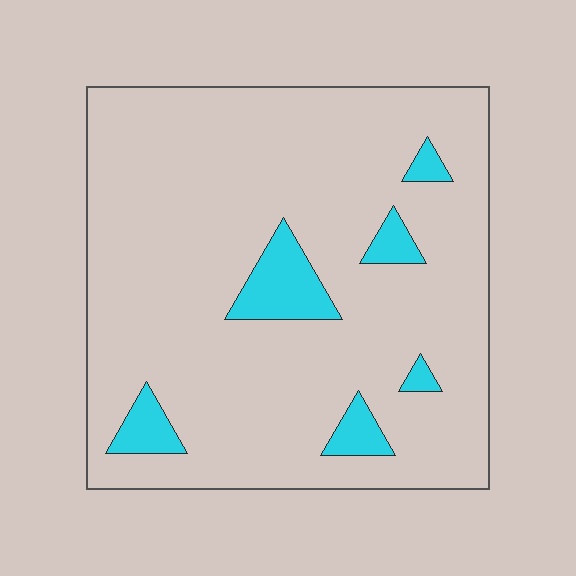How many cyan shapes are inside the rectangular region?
6.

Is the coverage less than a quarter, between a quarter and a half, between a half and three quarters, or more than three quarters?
Less than a quarter.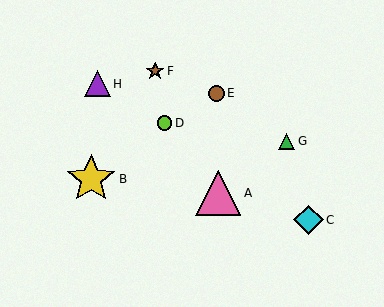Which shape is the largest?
The yellow star (labeled B) is the largest.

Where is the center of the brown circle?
The center of the brown circle is at (216, 93).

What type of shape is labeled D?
Shape D is a lime circle.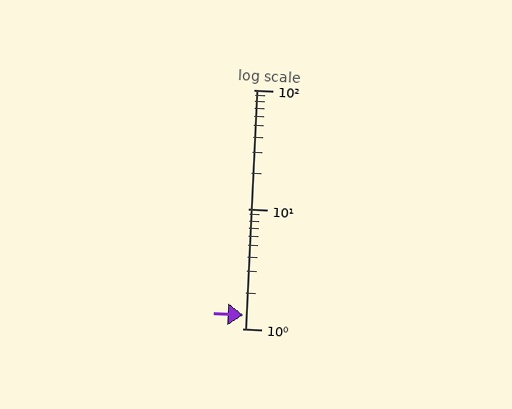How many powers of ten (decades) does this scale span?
The scale spans 2 decades, from 1 to 100.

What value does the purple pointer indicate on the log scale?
The pointer indicates approximately 1.3.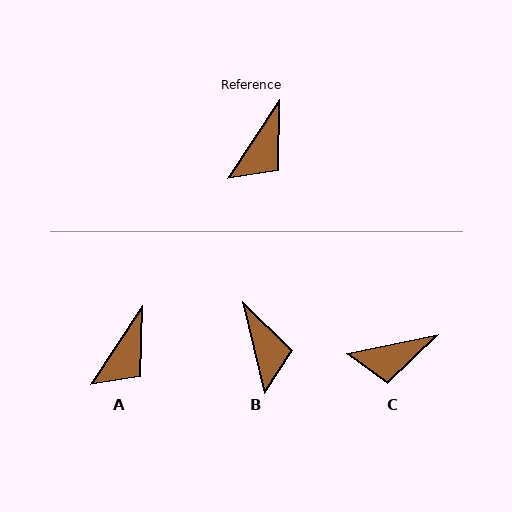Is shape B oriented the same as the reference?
No, it is off by about 47 degrees.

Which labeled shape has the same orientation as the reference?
A.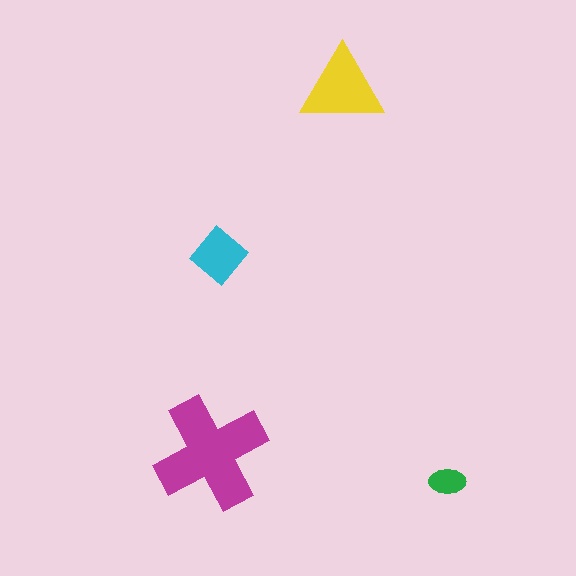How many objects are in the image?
There are 4 objects in the image.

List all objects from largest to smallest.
The magenta cross, the yellow triangle, the cyan diamond, the green ellipse.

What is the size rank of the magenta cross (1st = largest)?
1st.